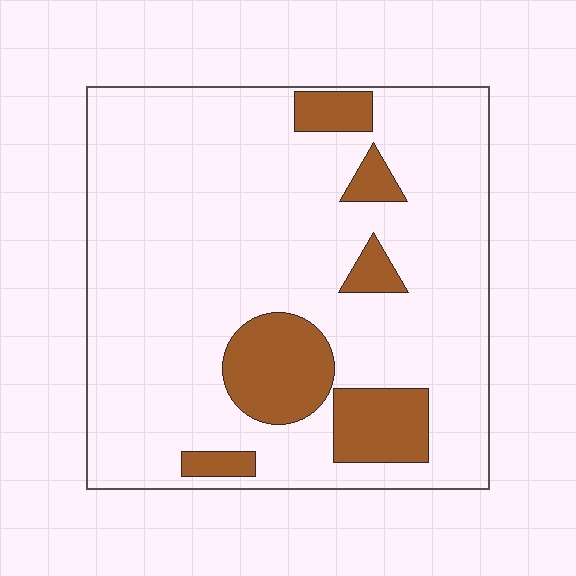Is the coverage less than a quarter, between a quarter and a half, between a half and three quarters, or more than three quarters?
Less than a quarter.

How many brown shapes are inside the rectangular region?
6.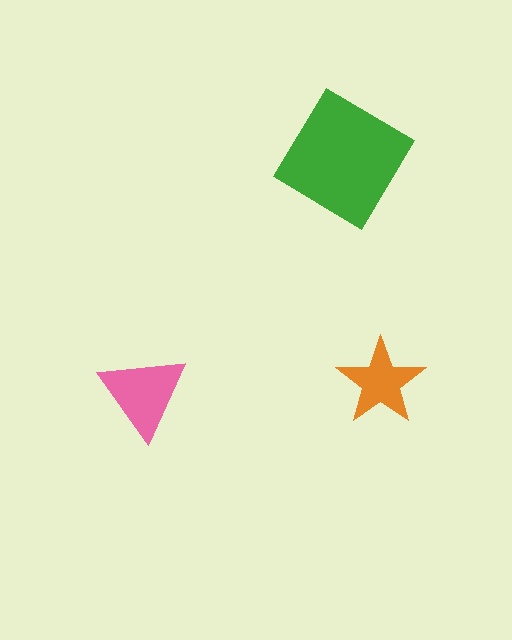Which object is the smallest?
The orange star.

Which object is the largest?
The green diamond.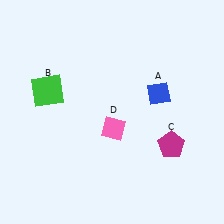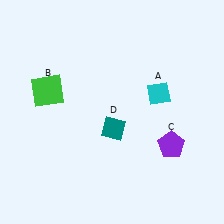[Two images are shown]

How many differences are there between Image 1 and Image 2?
There are 3 differences between the two images.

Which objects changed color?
A changed from blue to cyan. C changed from magenta to purple. D changed from pink to teal.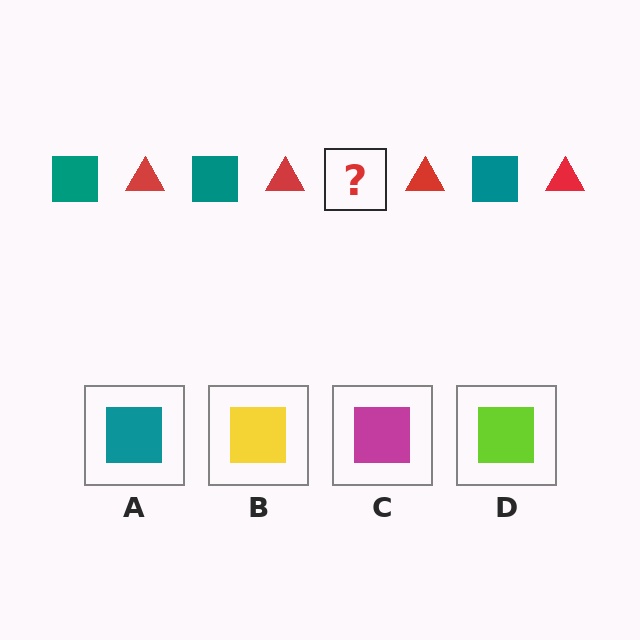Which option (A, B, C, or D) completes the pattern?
A.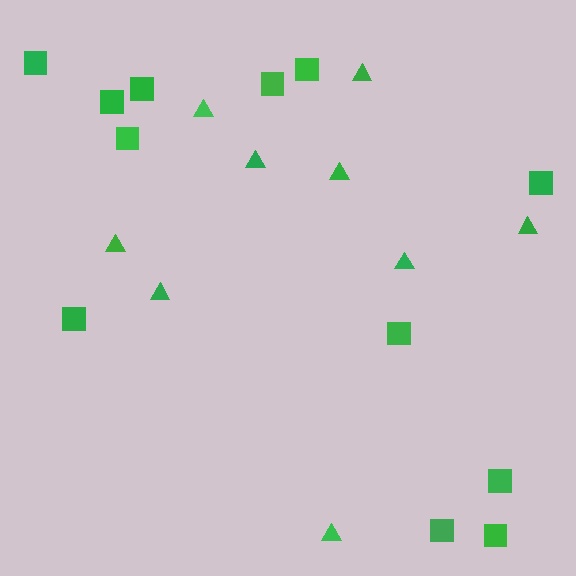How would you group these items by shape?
There are 2 groups: one group of squares (12) and one group of triangles (9).